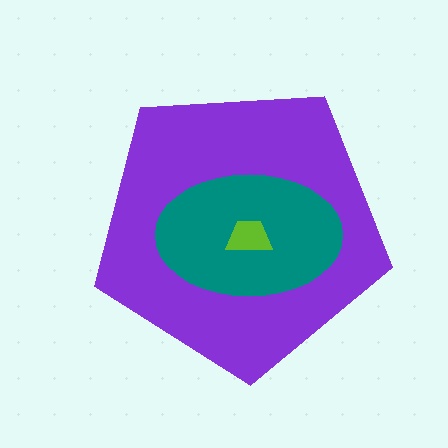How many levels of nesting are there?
3.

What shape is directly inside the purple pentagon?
The teal ellipse.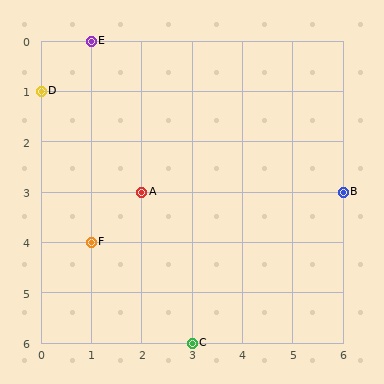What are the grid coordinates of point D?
Point D is at grid coordinates (0, 1).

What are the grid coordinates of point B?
Point B is at grid coordinates (6, 3).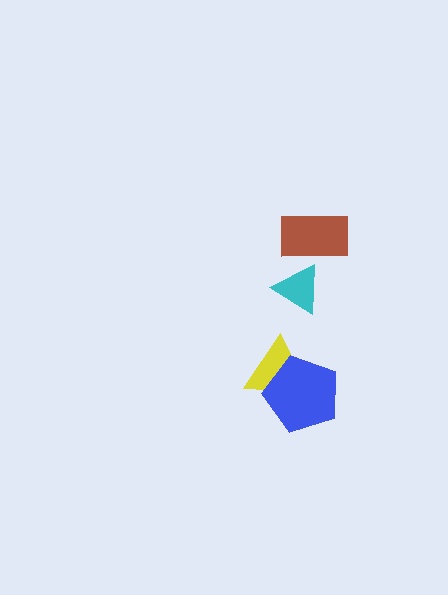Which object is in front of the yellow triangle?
The blue pentagon is in front of the yellow triangle.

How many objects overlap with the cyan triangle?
1 object overlaps with the cyan triangle.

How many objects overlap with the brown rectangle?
1 object overlaps with the brown rectangle.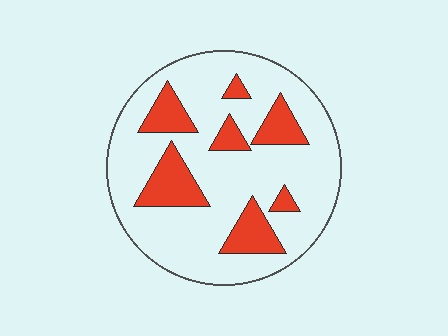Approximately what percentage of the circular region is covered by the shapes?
Approximately 20%.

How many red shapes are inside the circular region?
7.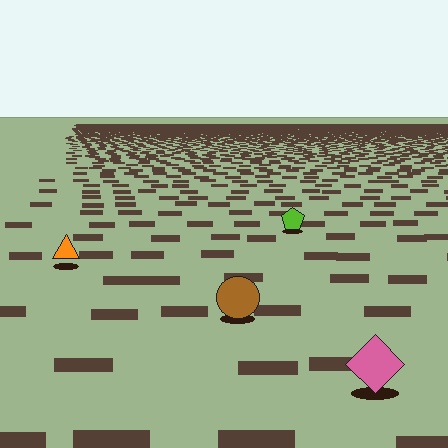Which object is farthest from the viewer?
The lime pentagon is farthest from the viewer. It appears smaller and the ground texture around it is denser.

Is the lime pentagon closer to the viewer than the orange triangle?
No. The orange triangle is closer — you can tell from the texture gradient: the ground texture is coarser near it.